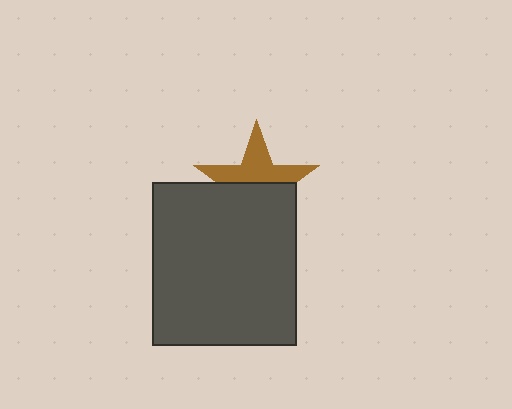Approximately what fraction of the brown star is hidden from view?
Roughly 53% of the brown star is hidden behind the dark gray rectangle.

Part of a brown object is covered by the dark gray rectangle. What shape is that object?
It is a star.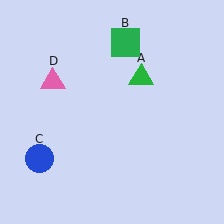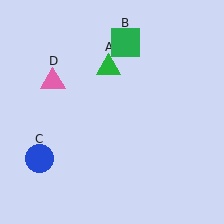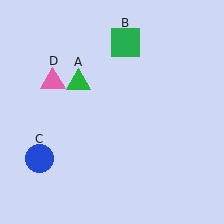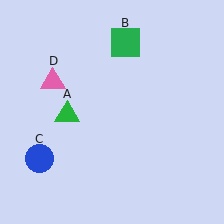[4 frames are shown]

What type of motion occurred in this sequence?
The green triangle (object A) rotated counterclockwise around the center of the scene.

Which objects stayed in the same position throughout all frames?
Green square (object B) and blue circle (object C) and pink triangle (object D) remained stationary.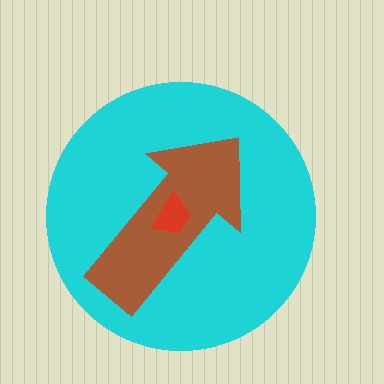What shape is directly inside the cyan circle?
The brown arrow.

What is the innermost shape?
The red trapezoid.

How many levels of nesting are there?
3.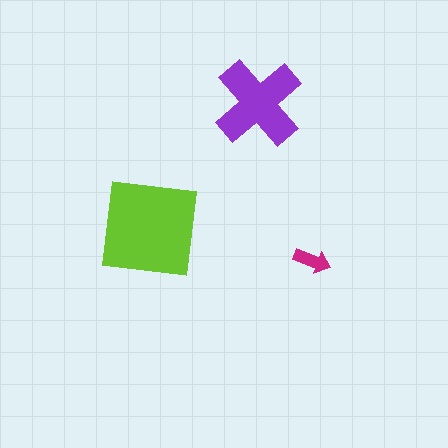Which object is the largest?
The lime square.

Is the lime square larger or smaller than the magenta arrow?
Larger.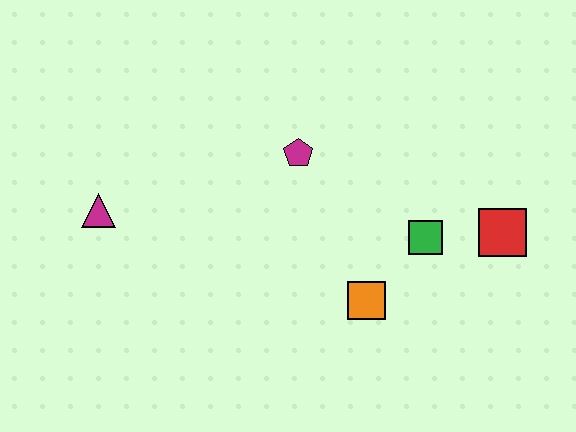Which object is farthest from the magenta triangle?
The red square is farthest from the magenta triangle.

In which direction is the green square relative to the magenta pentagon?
The green square is to the right of the magenta pentagon.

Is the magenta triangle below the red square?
No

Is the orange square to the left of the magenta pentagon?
No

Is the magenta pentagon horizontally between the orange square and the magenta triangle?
Yes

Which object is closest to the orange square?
The green square is closest to the orange square.